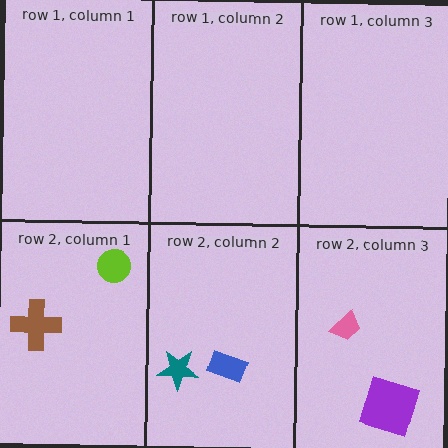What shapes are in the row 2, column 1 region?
The brown cross, the lime circle.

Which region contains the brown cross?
The row 2, column 1 region.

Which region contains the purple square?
The row 2, column 3 region.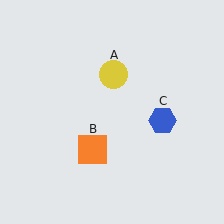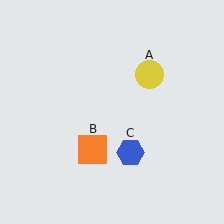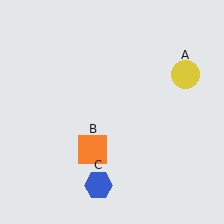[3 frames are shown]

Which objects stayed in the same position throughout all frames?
Orange square (object B) remained stationary.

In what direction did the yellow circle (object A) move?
The yellow circle (object A) moved right.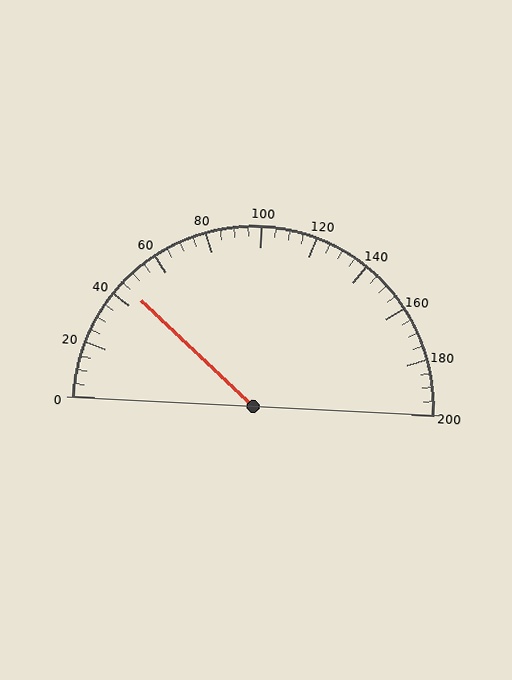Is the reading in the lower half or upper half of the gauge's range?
The reading is in the lower half of the range (0 to 200).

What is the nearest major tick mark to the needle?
The nearest major tick mark is 40.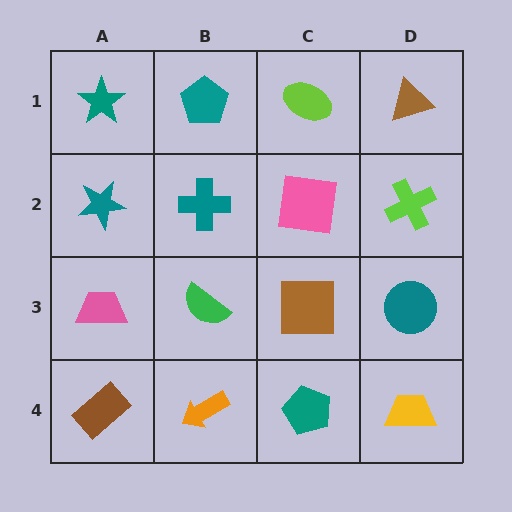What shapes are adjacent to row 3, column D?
A lime cross (row 2, column D), a yellow trapezoid (row 4, column D), a brown square (row 3, column C).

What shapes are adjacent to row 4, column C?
A brown square (row 3, column C), an orange arrow (row 4, column B), a yellow trapezoid (row 4, column D).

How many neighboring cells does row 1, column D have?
2.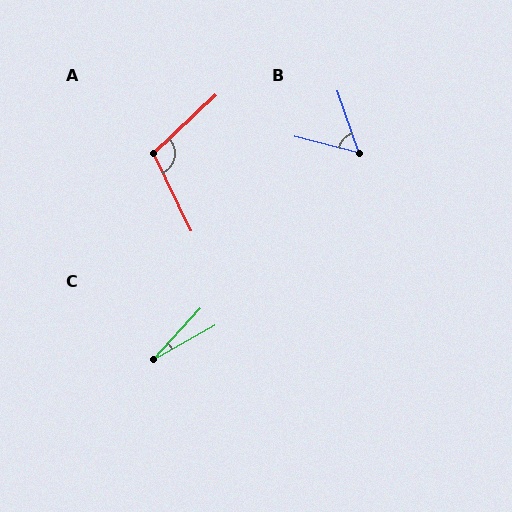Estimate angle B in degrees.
Approximately 57 degrees.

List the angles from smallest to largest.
C (18°), B (57°), A (107°).